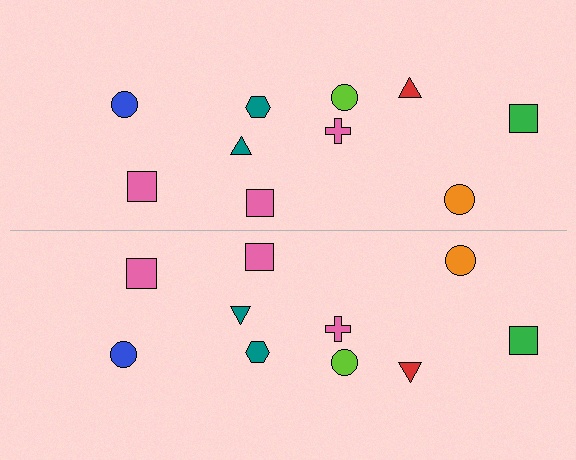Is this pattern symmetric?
Yes, this pattern has bilateral (reflection) symmetry.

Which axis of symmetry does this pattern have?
The pattern has a horizontal axis of symmetry running through the center of the image.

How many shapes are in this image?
There are 20 shapes in this image.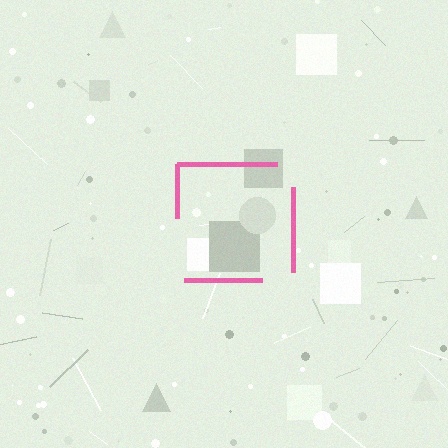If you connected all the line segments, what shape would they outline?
They would outline a square.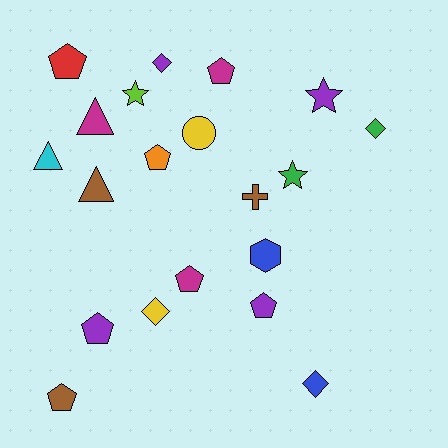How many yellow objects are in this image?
There are 2 yellow objects.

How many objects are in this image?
There are 20 objects.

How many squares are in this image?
There are no squares.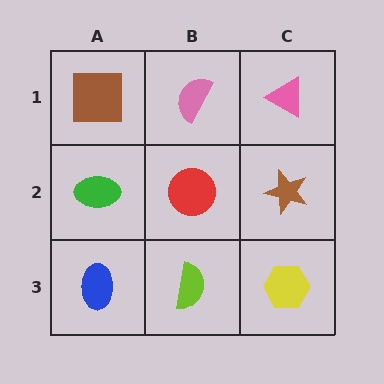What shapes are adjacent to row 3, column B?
A red circle (row 2, column B), a blue ellipse (row 3, column A), a yellow hexagon (row 3, column C).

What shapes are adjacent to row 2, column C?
A pink triangle (row 1, column C), a yellow hexagon (row 3, column C), a red circle (row 2, column B).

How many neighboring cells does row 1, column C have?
2.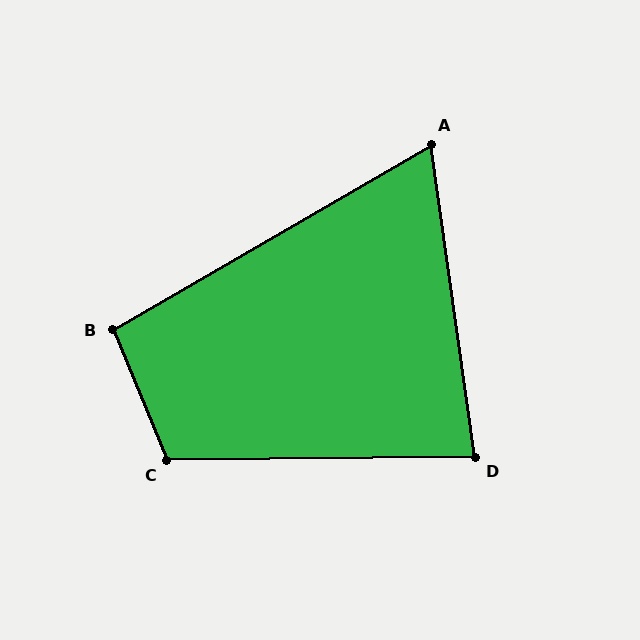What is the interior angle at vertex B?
Approximately 97 degrees (obtuse).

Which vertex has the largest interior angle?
C, at approximately 112 degrees.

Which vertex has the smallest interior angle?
A, at approximately 68 degrees.